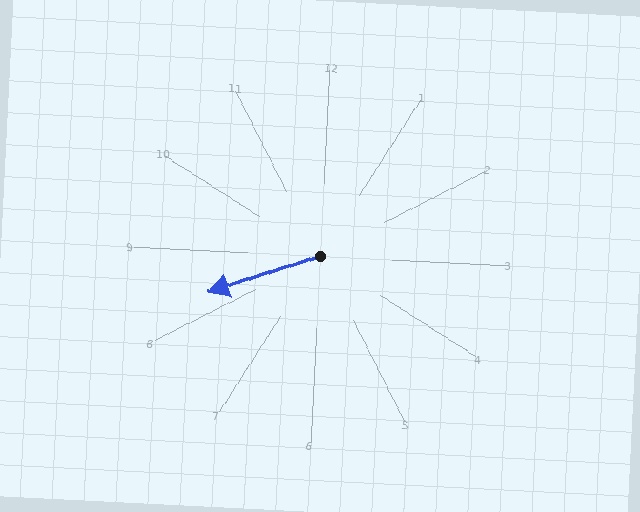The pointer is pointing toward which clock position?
Roughly 8 o'clock.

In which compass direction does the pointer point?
West.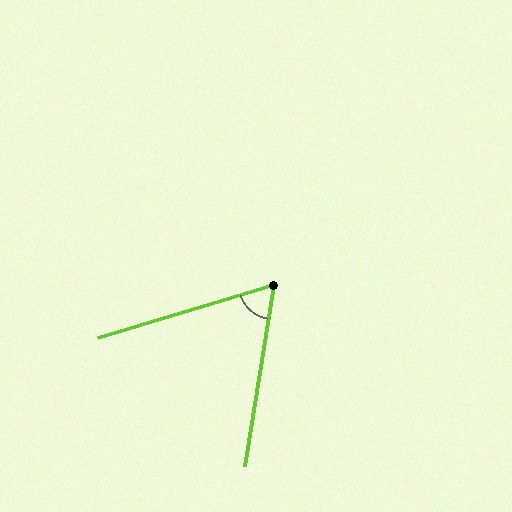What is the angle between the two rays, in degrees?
Approximately 64 degrees.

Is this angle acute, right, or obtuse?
It is acute.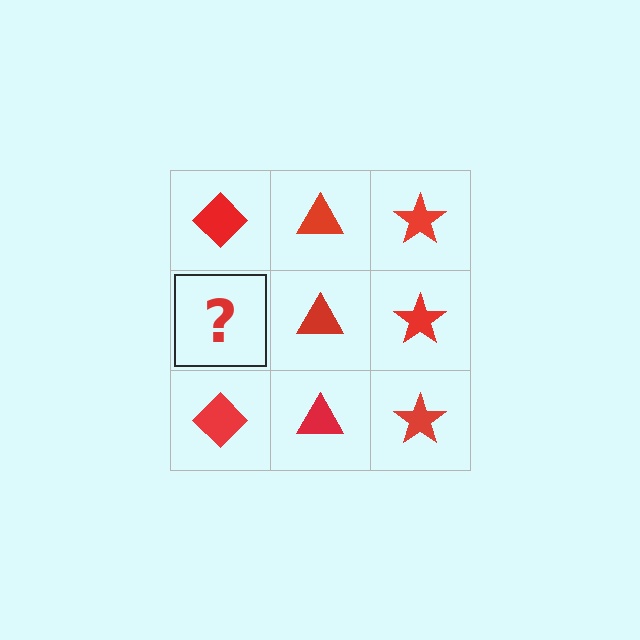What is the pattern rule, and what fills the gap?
The rule is that each column has a consistent shape. The gap should be filled with a red diamond.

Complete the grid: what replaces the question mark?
The question mark should be replaced with a red diamond.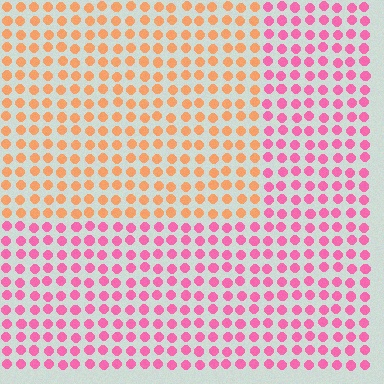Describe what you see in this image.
The image is filled with small pink elements in a uniform arrangement. A rectangle-shaped region is visible where the elements are tinted to a slightly different hue, forming a subtle color boundary.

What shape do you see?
I see a rectangle.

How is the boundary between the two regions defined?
The boundary is defined purely by a slight shift in hue (about 54 degrees). Spacing, size, and orientation are identical on both sides.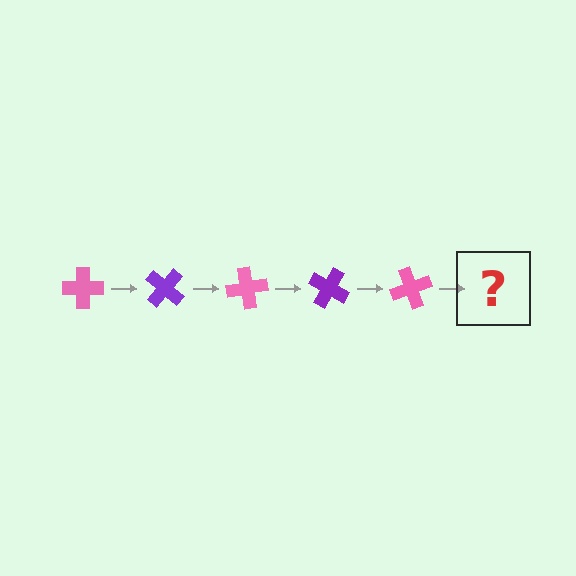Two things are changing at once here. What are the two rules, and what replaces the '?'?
The two rules are that it rotates 40 degrees each step and the color cycles through pink and purple. The '?' should be a purple cross, rotated 200 degrees from the start.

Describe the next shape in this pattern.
It should be a purple cross, rotated 200 degrees from the start.